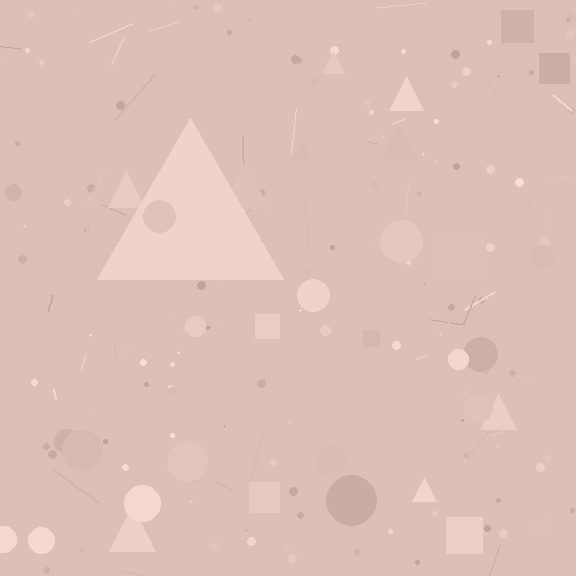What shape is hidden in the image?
A triangle is hidden in the image.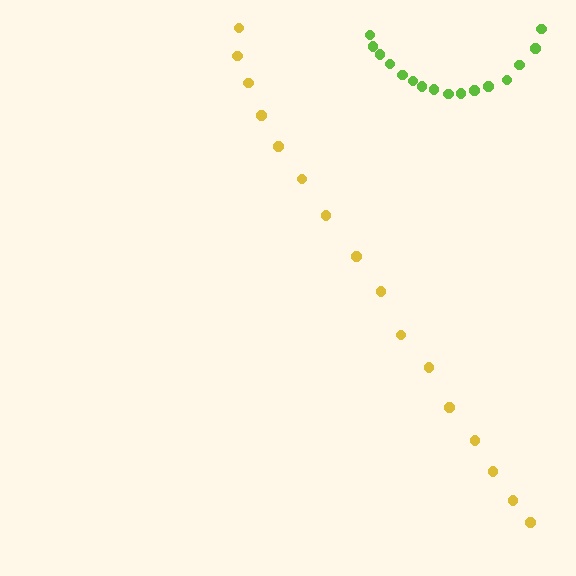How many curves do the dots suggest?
There are 2 distinct paths.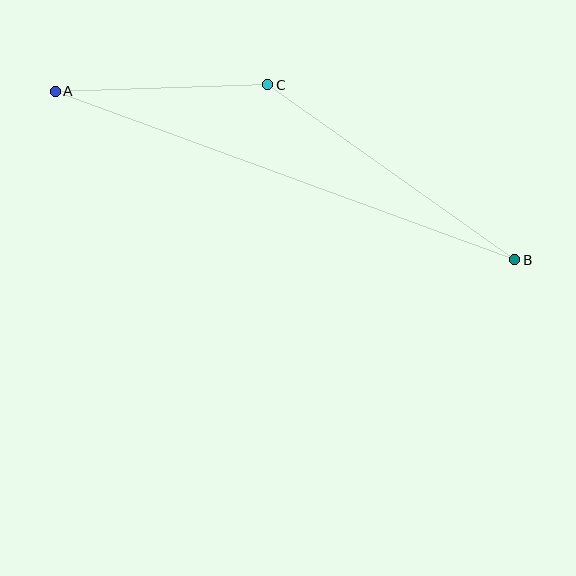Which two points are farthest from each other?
Points A and B are farthest from each other.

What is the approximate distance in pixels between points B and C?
The distance between B and C is approximately 303 pixels.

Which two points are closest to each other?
Points A and C are closest to each other.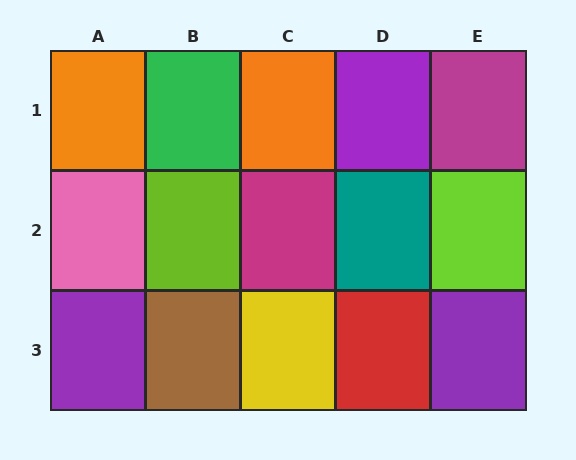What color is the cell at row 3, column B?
Brown.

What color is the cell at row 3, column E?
Purple.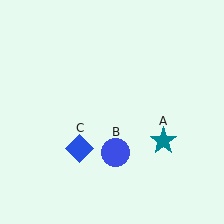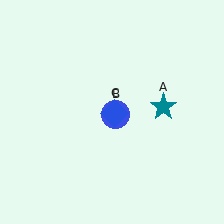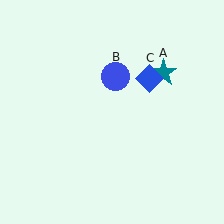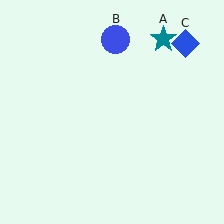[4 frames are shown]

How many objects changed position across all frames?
3 objects changed position: teal star (object A), blue circle (object B), blue diamond (object C).